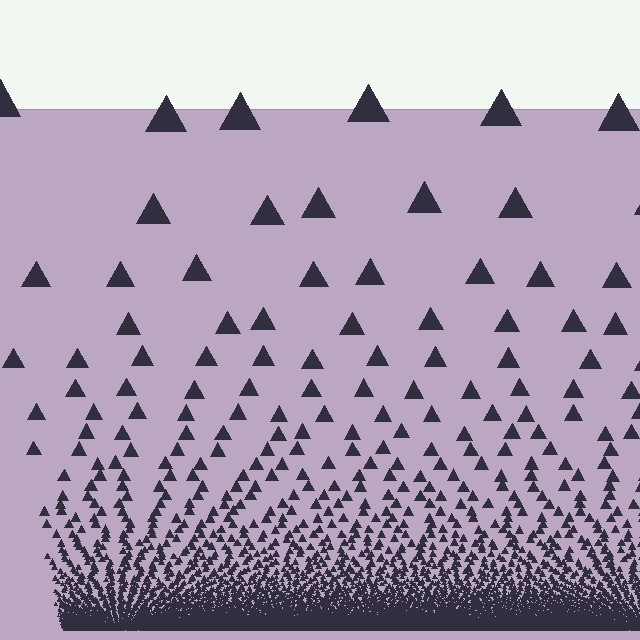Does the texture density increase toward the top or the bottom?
Density increases toward the bottom.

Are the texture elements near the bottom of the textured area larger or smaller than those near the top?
Smaller. The gradient is inverted — elements near the bottom are smaller and denser.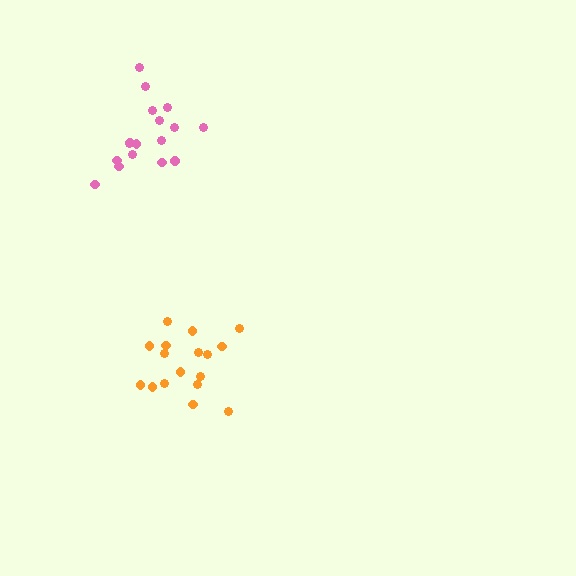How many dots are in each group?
Group 1: 17 dots, Group 2: 17 dots (34 total).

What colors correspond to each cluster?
The clusters are colored: pink, orange.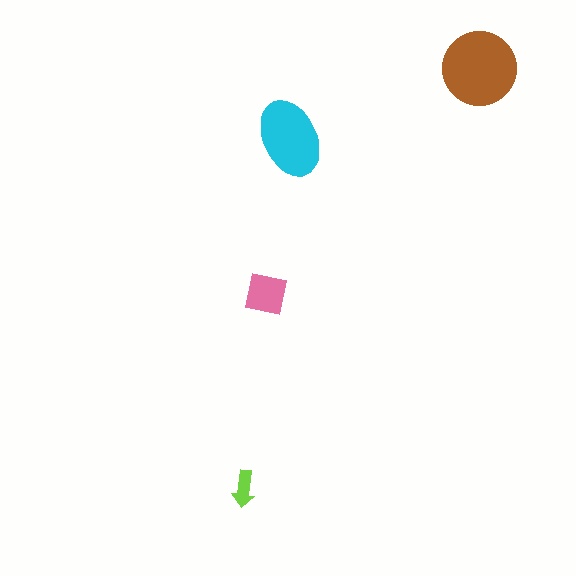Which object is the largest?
The brown circle.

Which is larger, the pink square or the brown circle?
The brown circle.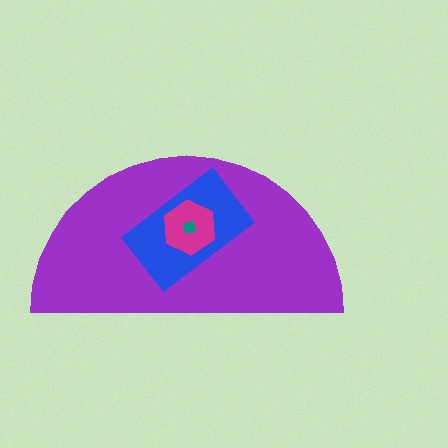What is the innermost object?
The teal square.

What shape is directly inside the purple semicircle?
The blue rectangle.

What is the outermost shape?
The purple semicircle.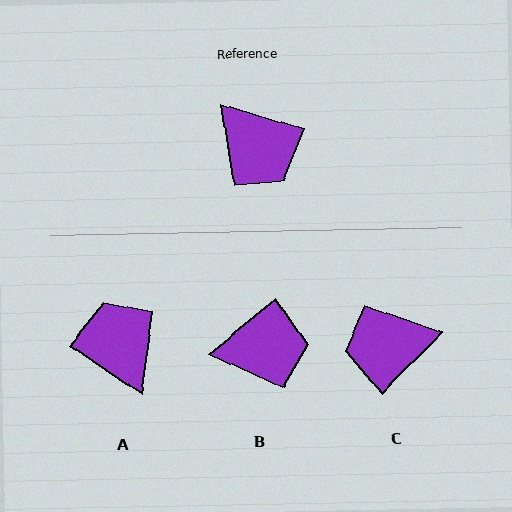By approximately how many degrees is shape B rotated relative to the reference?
Approximately 56 degrees counter-clockwise.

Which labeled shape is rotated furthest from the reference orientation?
A, about 163 degrees away.